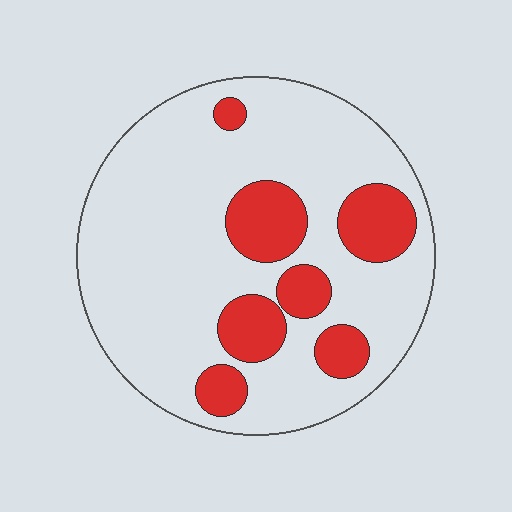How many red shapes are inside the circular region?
7.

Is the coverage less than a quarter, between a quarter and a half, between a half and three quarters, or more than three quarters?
Less than a quarter.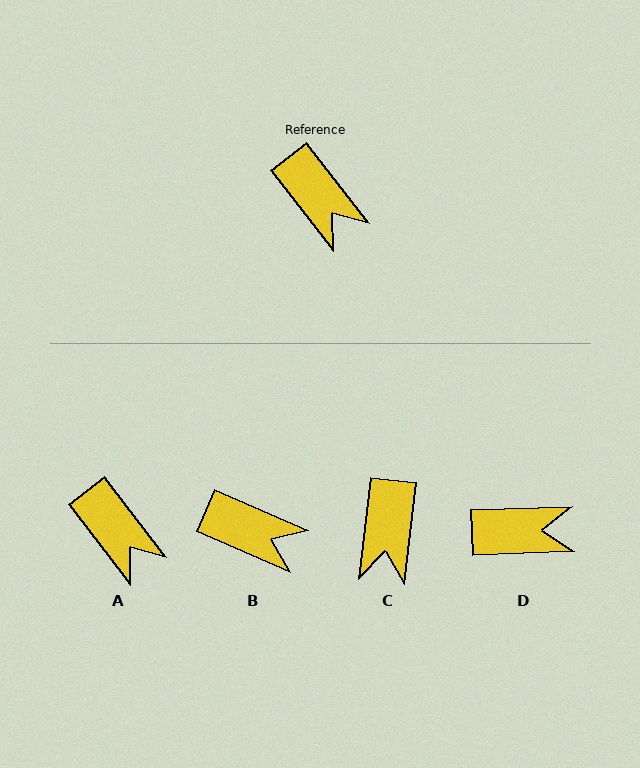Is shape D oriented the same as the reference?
No, it is off by about 54 degrees.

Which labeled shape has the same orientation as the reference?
A.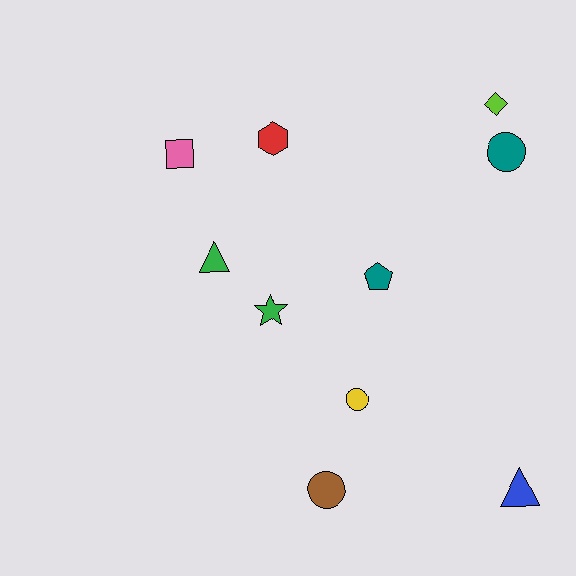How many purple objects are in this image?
There are no purple objects.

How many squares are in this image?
There is 1 square.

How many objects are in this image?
There are 10 objects.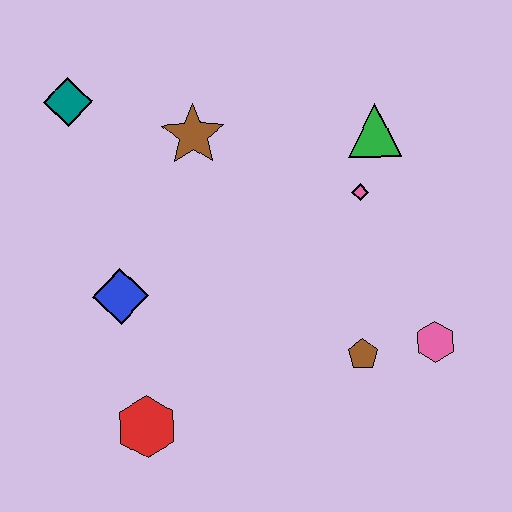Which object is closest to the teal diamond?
The brown star is closest to the teal diamond.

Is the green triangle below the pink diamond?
No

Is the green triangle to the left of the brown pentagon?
No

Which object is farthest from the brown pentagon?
The teal diamond is farthest from the brown pentagon.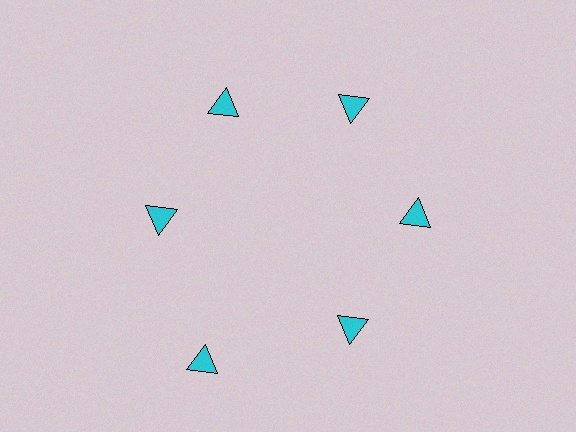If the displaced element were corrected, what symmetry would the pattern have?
It would have 6-fold rotational symmetry — the pattern would map onto itself every 60 degrees.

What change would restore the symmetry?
The symmetry would be restored by moving it inward, back onto the ring so that all 6 triangles sit at equal angles and equal distance from the center.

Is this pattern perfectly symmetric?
No. The 6 cyan triangles are arranged in a ring, but one element near the 7 o'clock position is pushed outward from the center, breaking the 6-fold rotational symmetry.